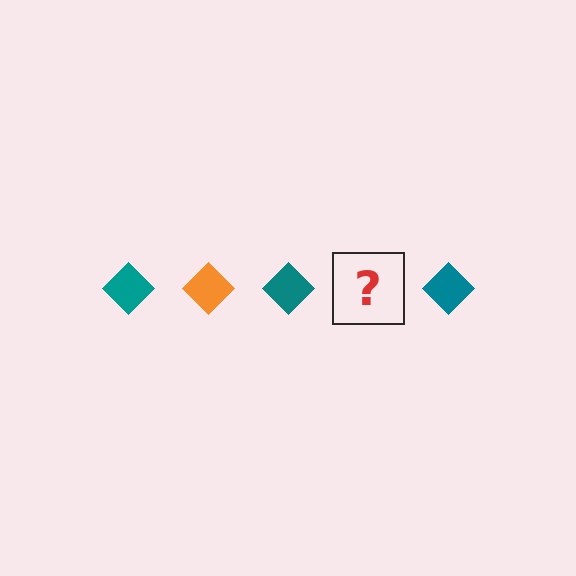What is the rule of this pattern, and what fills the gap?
The rule is that the pattern cycles through teal, orange diamonds. The gap should be filled with an orange diamond.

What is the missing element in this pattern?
The missing element is an orange diamond.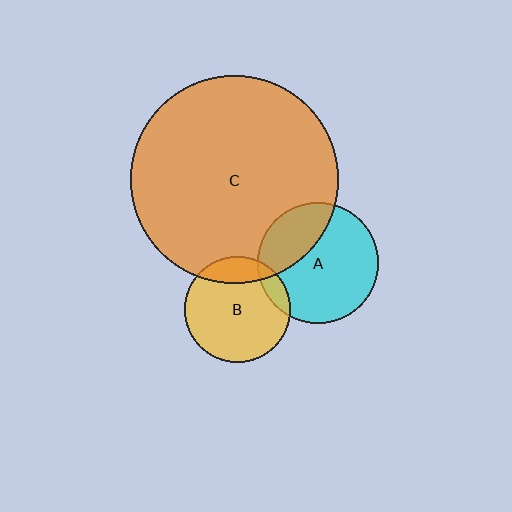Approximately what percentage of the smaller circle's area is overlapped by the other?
Approximately 10%.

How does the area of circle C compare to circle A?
Approximately 3.0 times.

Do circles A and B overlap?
Yes.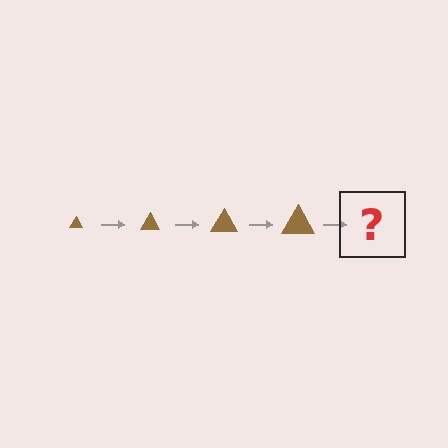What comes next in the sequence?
The next element should be a brown triangle, larger than the previous one.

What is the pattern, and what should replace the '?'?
The pattern is that the triangle gets progressively larger each step. The '?' should be a brown triangle, larger than the previous one.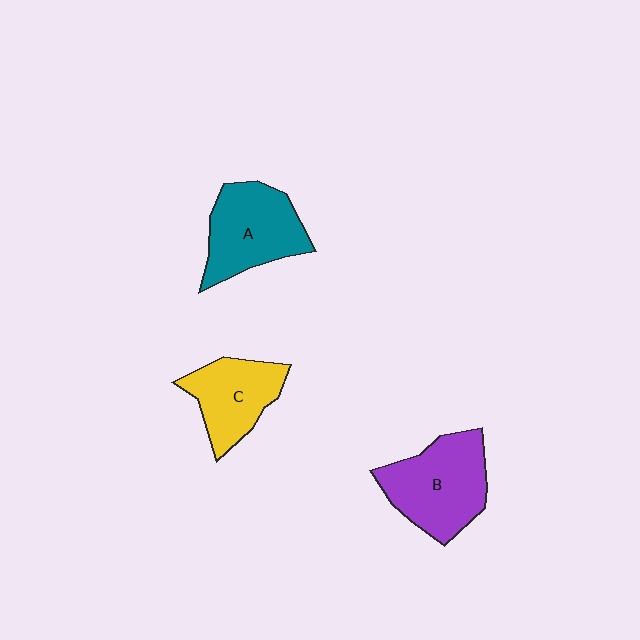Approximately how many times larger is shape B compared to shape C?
Approximately 1.3 times.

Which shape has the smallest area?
Shape C (yellow).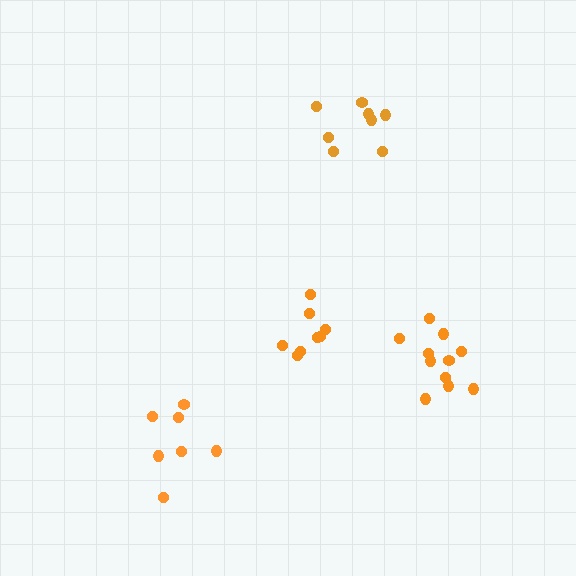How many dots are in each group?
Group 1: 7 dots, Group 2: 11 dots, Group 3: 8 dots, Group 4: 8 dots (34 total).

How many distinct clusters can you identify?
There are 4 distinct clusters.